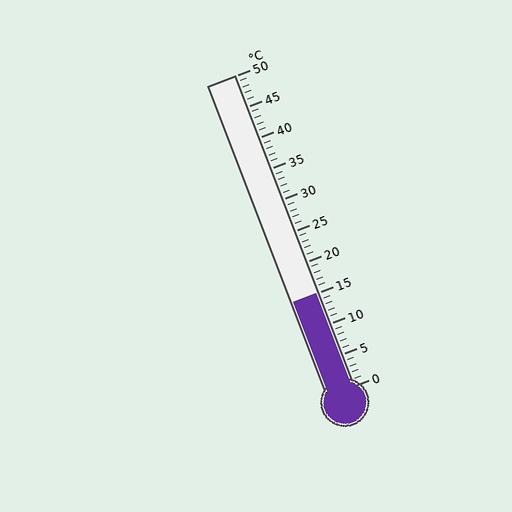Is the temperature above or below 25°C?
The temperature is below 25°C.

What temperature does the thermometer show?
The thermometer shows approximately 15°C.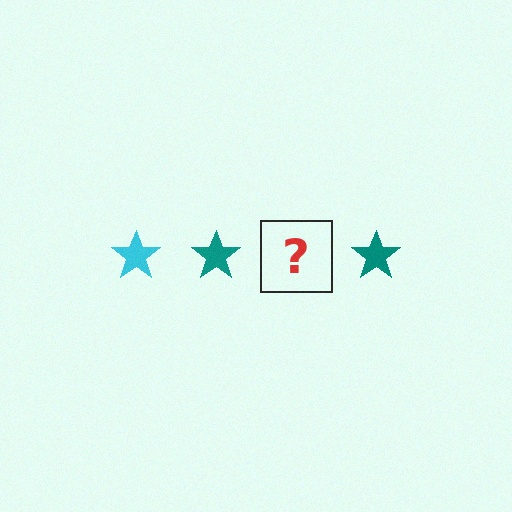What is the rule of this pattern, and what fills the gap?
The rule is that the pattern cycles through cyan, teal stars. The gap should be filled with a cyan star.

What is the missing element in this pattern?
The missing element is a cyan star.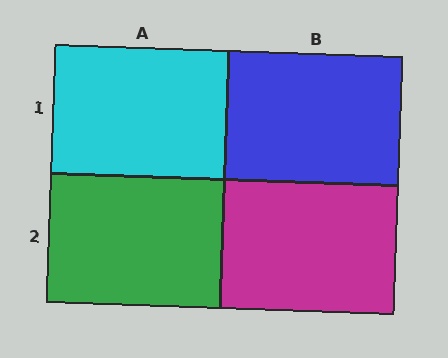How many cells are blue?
1 cell is blue.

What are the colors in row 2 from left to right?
Green, magenta.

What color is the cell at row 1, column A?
Cyan.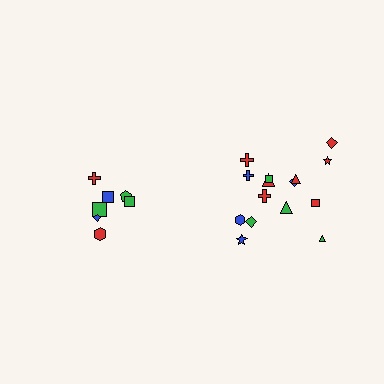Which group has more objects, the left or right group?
The right group.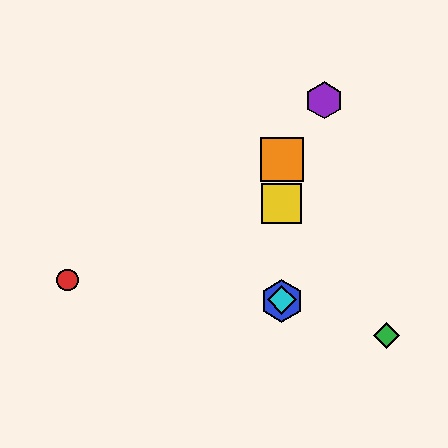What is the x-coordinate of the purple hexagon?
The purple hexagon is at x≈324.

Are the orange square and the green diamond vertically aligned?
No, the orange square is at x≈282 and the green diamond is at x≈386.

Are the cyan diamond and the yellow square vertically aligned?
Yes, both are at x≈282.